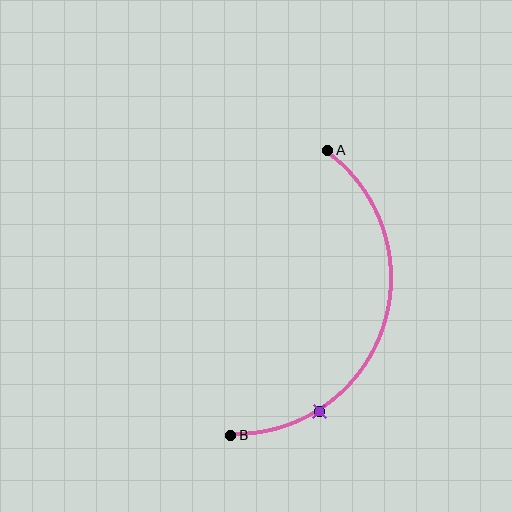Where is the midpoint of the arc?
The arc midpoint is the point on the curve farthest from the straight line joining A and B. It sits to the right of that line.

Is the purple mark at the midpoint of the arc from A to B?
No. The purple mark lies on the arc but is closer to endpoint B. The arc midpoint would be at the point on the curve equidistant along the arc from both A and B.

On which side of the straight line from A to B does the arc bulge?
The arc bulges to the right of the straight line connecting A and B.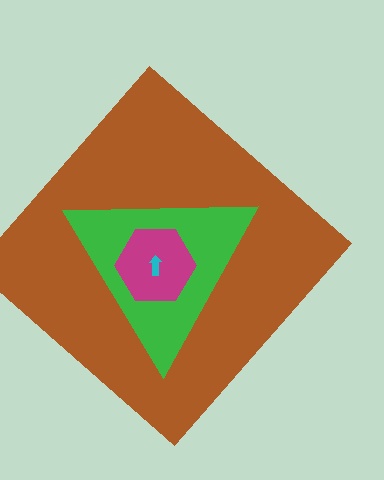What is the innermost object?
The cyan arrow.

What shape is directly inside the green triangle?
The magenta hexagon.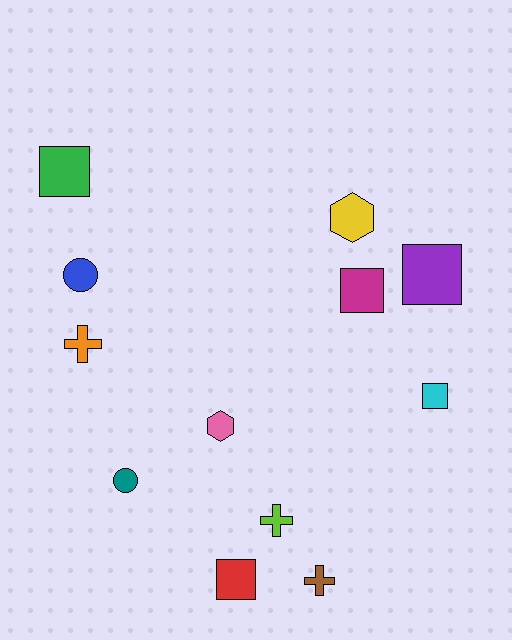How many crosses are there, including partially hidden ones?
There are 3 crosses.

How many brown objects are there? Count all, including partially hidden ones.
There is 1 brown object.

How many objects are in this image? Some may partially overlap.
There are 12 objects.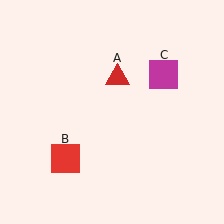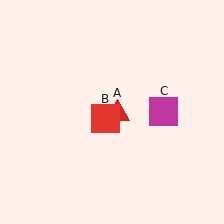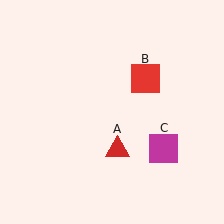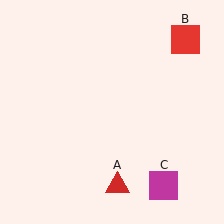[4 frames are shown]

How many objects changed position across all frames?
3 objects changed position: red triangle (object A), red square (object B), magenta square (object C).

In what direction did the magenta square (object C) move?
The magenta square (object C) moved down.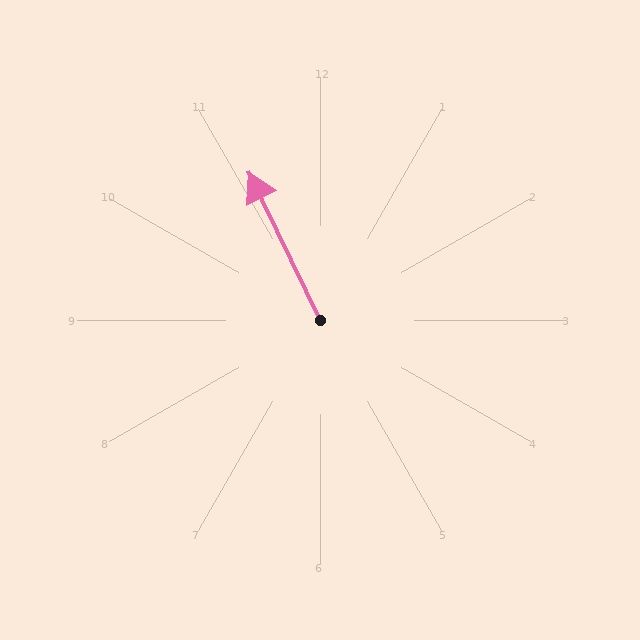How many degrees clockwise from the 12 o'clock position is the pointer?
Approximately 334 degrees.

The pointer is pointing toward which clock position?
Roughly 11 o'clock.